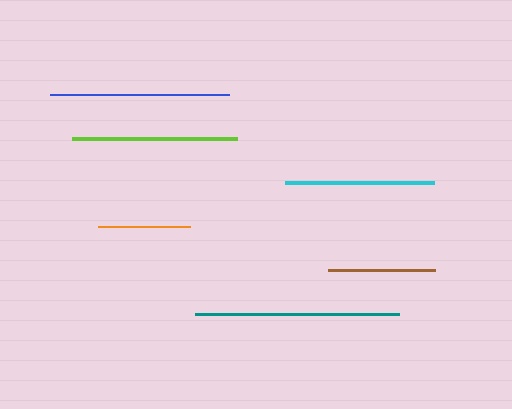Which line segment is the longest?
The teal line is the longest at approximately 204 pixels.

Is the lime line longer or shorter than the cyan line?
The lime line is longer than the cyan line.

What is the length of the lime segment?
The lime segment is approximately 164 pixels long.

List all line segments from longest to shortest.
From longest to shortest: teal, blue, lime, cyan, brown, orange.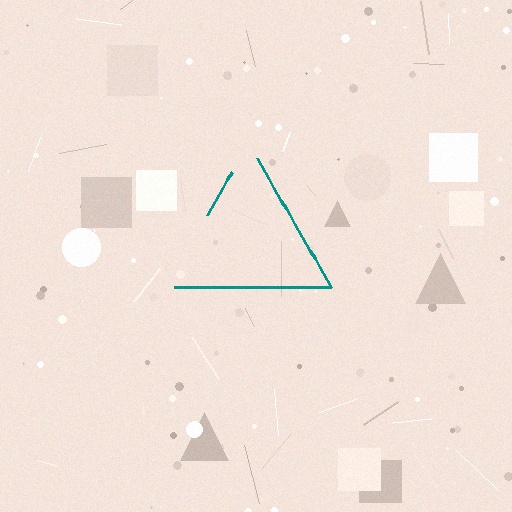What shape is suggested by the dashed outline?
The dashed outline suggests a triangle.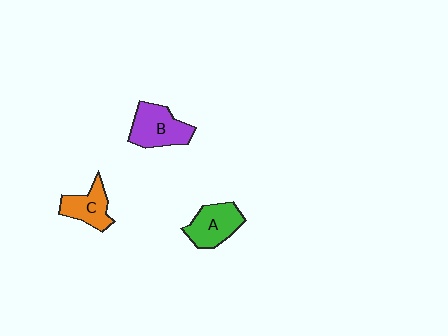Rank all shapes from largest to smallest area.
From largest to smallest: B (purple), A (green), C (orange).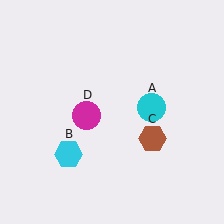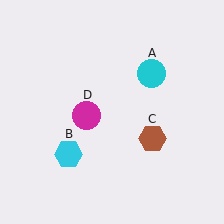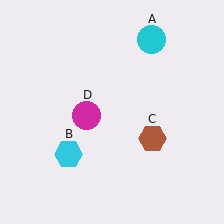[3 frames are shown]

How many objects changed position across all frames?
1 object changed position: cyan circle (object A).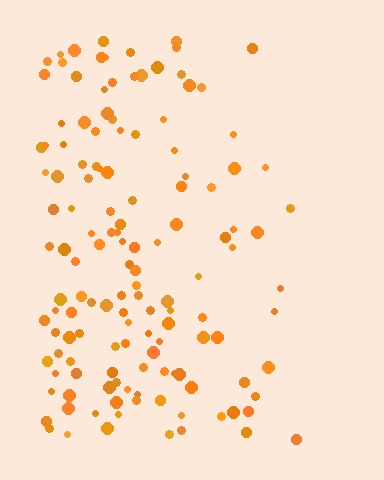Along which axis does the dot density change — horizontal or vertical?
Horizontal.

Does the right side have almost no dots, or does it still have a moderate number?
Still a moderate number, just noticeably fewer than the left.